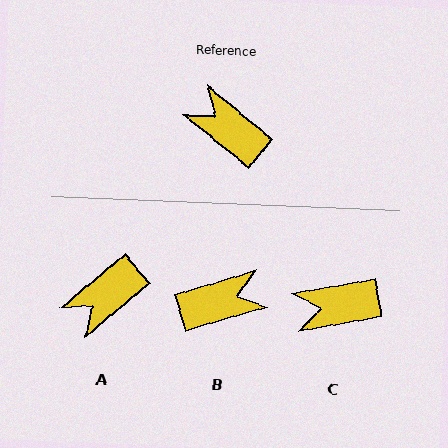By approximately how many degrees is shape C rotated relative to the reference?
Approximately 49 degrees counter-clockwise.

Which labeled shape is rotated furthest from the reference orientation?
B, about 124 degrees away.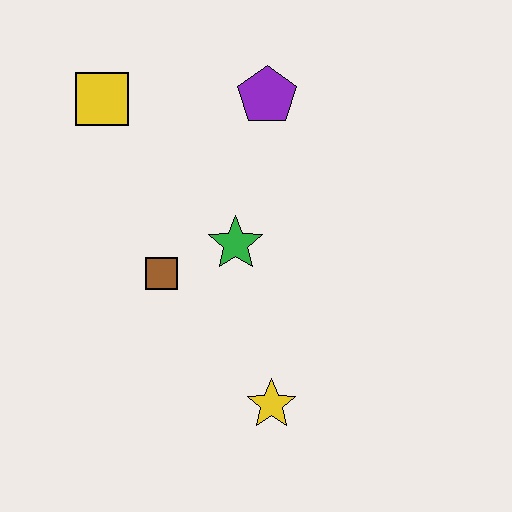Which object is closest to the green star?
The brown square is closest to the green star.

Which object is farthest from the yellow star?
The yellow square is farthest from the yellow star.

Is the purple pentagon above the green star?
Yes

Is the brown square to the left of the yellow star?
Yes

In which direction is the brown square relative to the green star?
The brown square is to the left of the green star.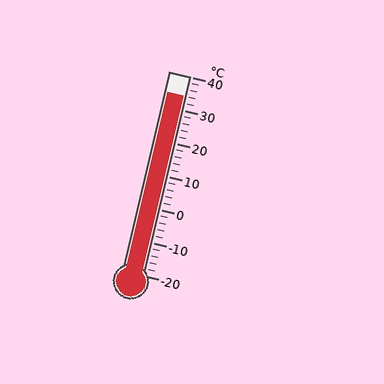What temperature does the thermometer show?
The thermometer shows approximately 34°C.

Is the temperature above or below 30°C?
The temperature is above 30°C.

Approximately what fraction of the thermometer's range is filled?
The thermometer is filled to approximately 90% of its range.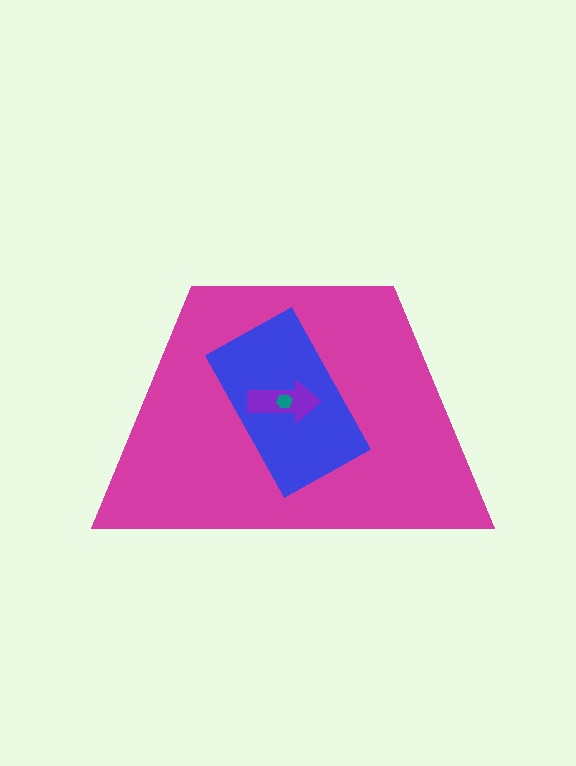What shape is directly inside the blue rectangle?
The purple arrow.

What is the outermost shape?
The magenta trapezoid.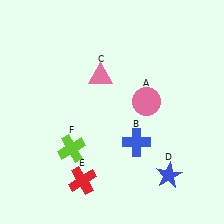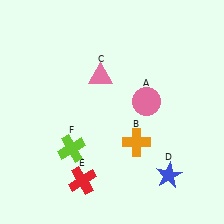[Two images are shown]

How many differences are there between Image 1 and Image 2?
There is 1 difference between the two images.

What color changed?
The cross (B) changed from blue in Image 1 to orange in Image 2.